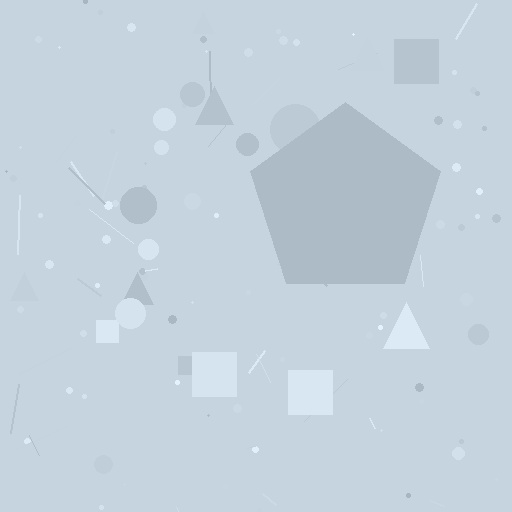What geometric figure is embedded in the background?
A pentagon is embedded in the background.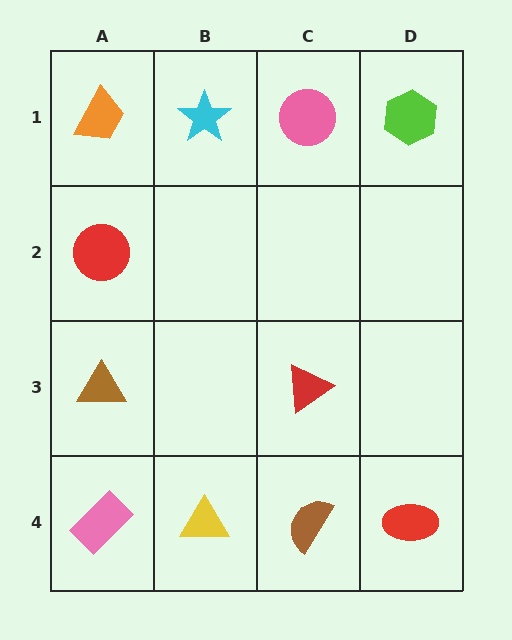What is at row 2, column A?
A red circle.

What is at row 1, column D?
A lime hexagon.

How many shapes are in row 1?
4 shapes.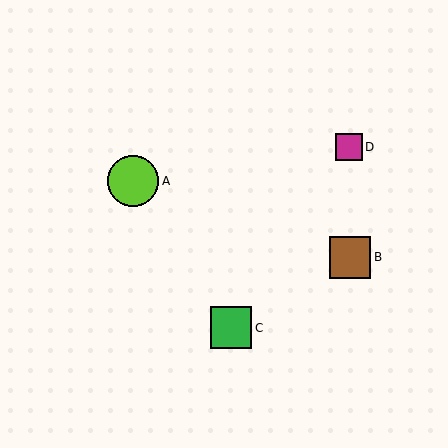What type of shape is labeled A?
Shape A is a lime circle.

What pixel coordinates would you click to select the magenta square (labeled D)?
Click at (349, 147) to select the magenta square D.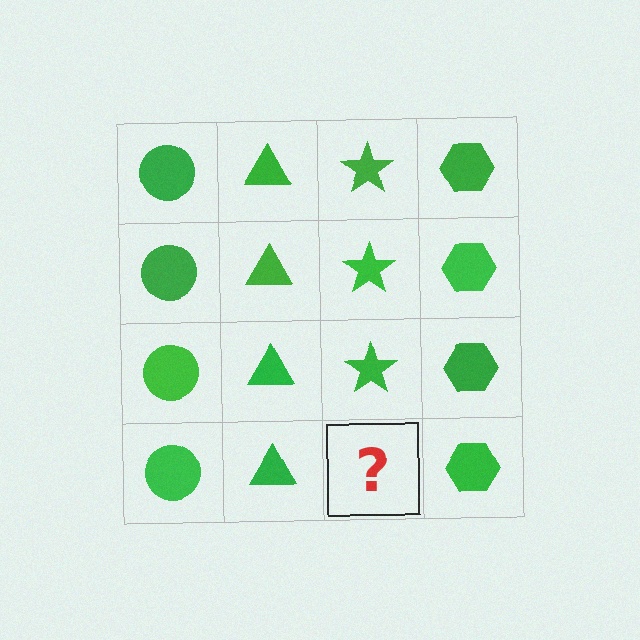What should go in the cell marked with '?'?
The missing cell should contain a green star.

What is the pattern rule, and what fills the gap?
The rule is that each column has a consistent shape. The gap should be filled with a green star.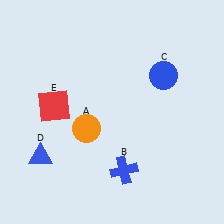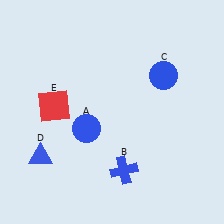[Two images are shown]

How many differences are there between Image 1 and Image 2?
There is 1 difference between the two images.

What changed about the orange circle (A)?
In Image 1, A is orange. In Image 2, it changed to blue.